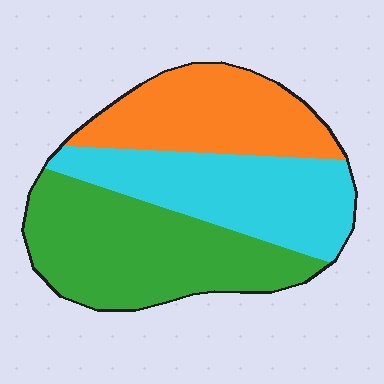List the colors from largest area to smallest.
From largest to smallest: green, cyan, orange.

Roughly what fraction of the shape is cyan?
Cyan covers 32% of the shape.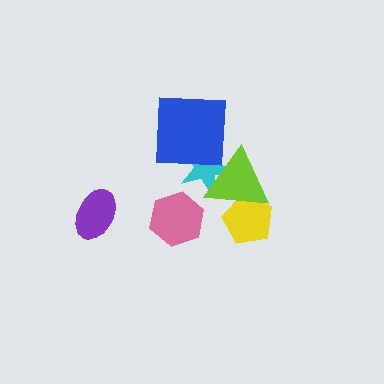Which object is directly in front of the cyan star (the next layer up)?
The lime triangle is directly in front of the cyan star.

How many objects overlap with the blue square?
2 objects overlap with the blue square.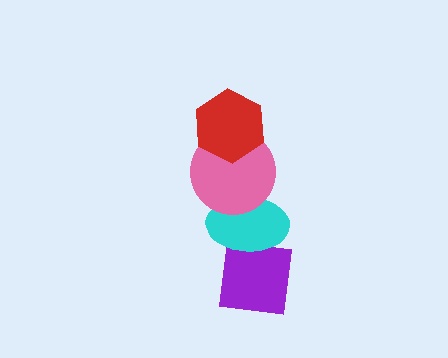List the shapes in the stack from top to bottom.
From top to bottom: the red hexagon, the pink circle, the cyan ellipse, the purple square.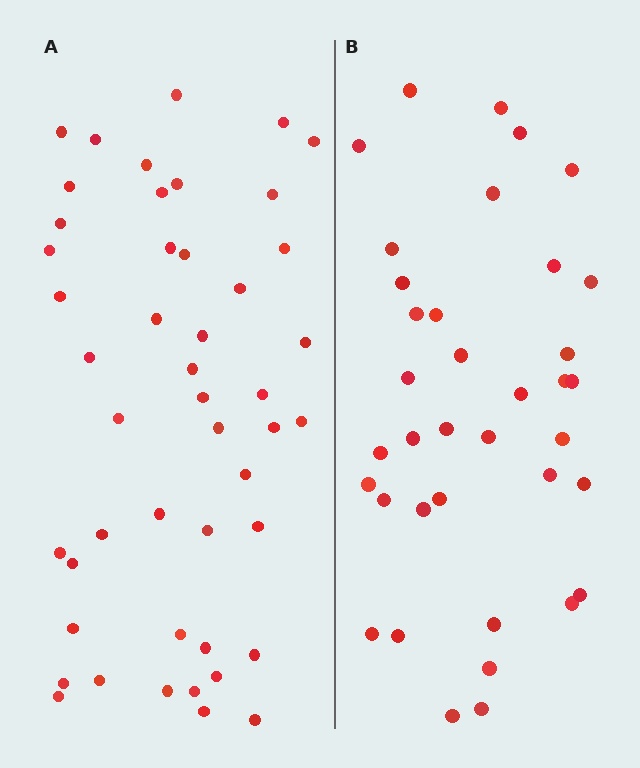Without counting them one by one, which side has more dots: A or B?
Region A (the left region) has more dots.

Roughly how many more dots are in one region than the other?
Region A has roughly 10 or so more dots than region B.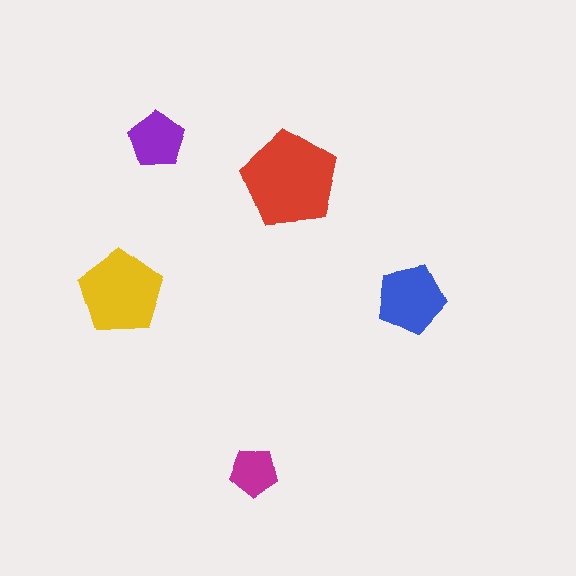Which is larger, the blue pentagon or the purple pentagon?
The blue one.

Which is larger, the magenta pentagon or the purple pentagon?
The purple one.